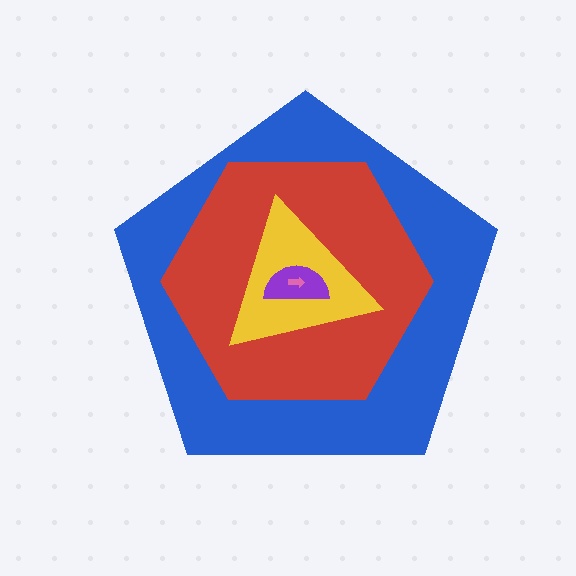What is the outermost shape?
The blue pentagon.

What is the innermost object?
The pink arrow.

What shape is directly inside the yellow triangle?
The purple semicircle.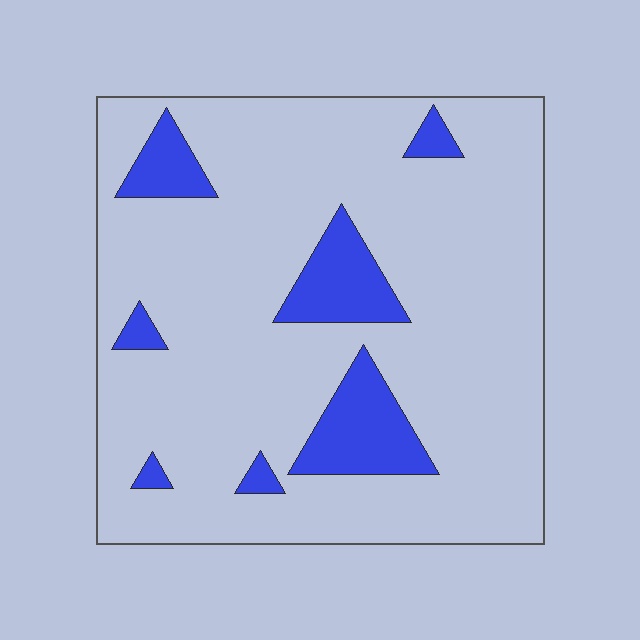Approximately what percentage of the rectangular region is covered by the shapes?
Approximately 15%.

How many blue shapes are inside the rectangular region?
7.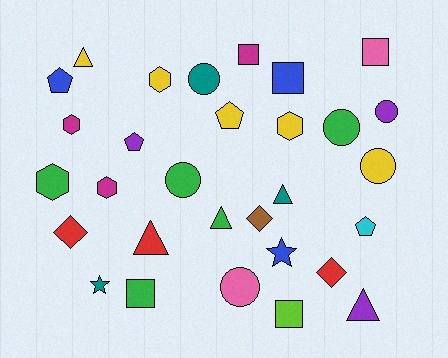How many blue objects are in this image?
There are 3 blue objects.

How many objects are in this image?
There are 30 objects.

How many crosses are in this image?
There are no crosses.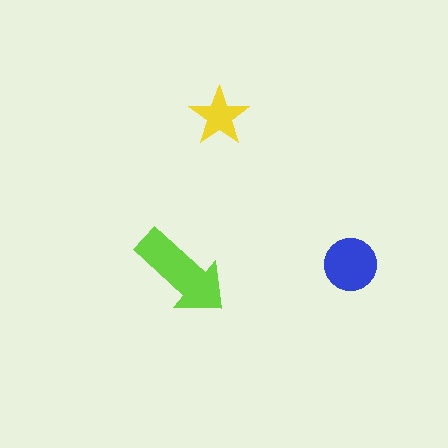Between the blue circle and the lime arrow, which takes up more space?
The lime arrow.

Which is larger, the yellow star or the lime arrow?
The lime arrow.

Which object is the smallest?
The yellow star.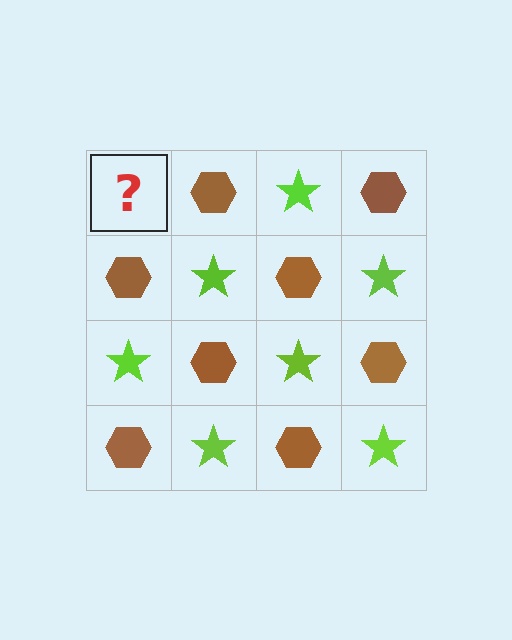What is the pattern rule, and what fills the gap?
The rule is that it alternates lime star and brown hexagon in a checkerboard pattern. The gap should be filled with a lime star.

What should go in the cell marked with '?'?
The missing cell should contain a lime star.